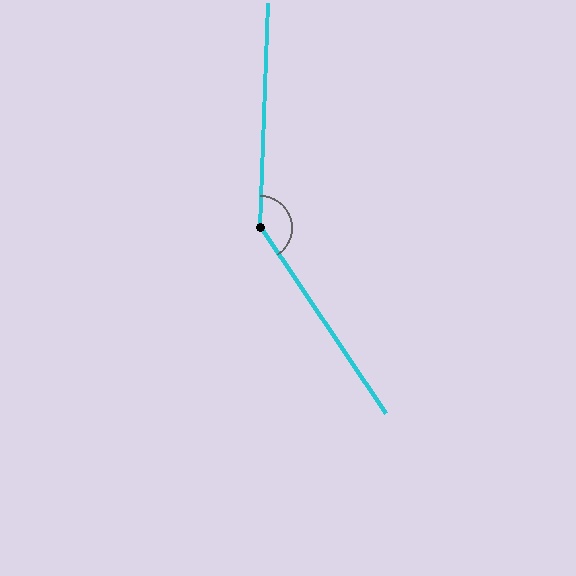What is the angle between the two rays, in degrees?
Approximately 144 degrees.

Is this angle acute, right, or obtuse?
It is obtuse.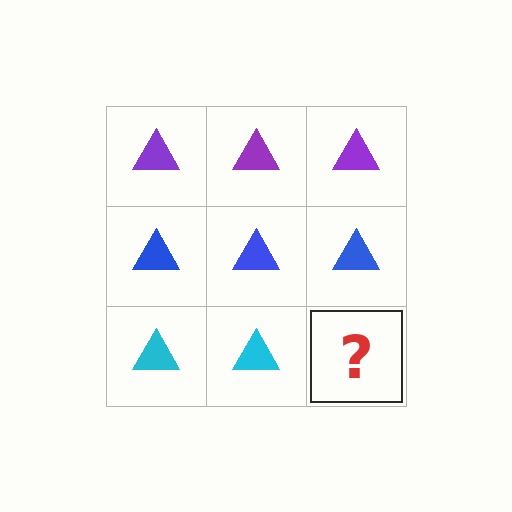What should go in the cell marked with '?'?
The missing cell should contain a cyan triangle.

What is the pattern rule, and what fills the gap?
The rule is that each row has a consistent color. The gap should be filled with a cyan triangle.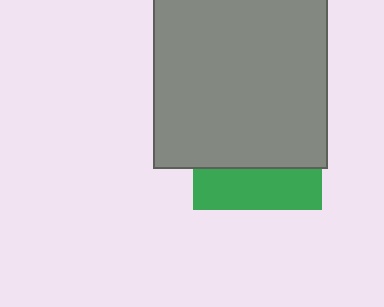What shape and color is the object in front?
The object in front is a gray square.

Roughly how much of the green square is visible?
A small part of it is visible (roughly 31%).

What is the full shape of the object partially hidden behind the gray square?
The partially hidden object is a green square.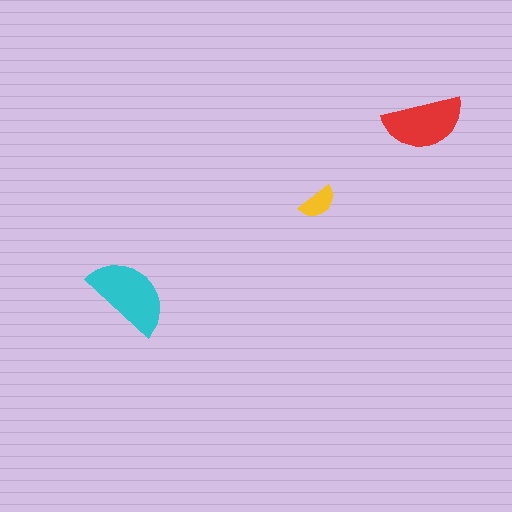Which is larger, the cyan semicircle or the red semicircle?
The cyan one.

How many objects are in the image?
There are 3 objects in the image.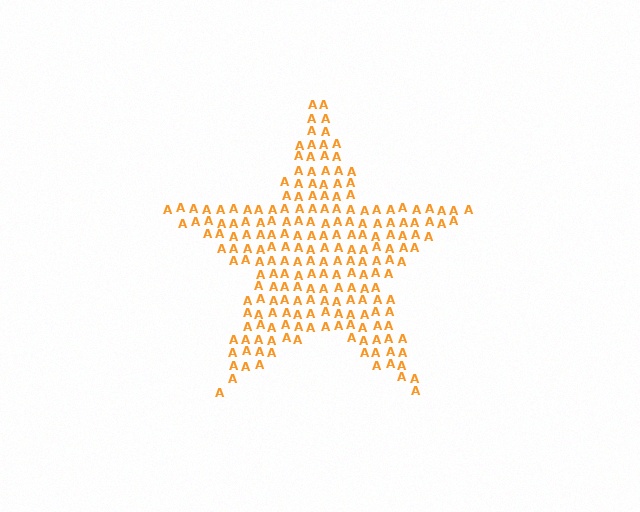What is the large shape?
The large shape is a star.